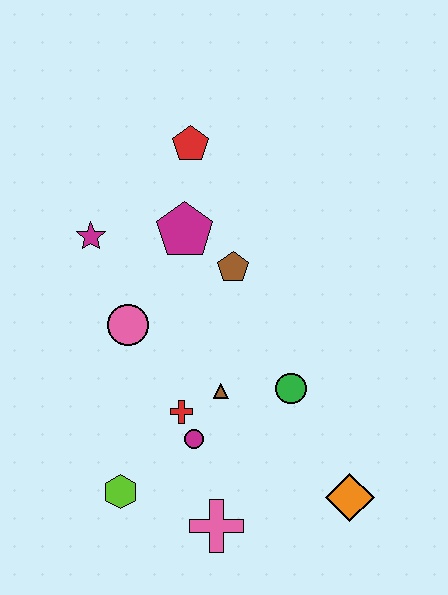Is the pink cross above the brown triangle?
No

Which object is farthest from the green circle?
The red pentagon is farthest from the green circle.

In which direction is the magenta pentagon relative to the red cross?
The magenta pentagon is above the red cross.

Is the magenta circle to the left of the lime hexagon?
No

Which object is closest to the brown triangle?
The red cross is closest to the brown triangle.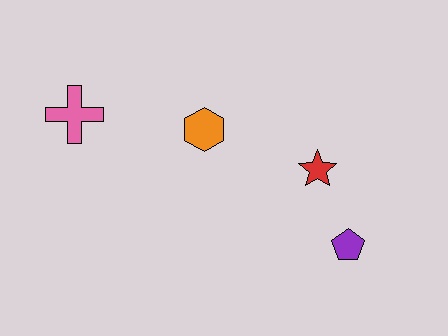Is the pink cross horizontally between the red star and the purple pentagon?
No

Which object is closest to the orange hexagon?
The red star is closest to the orange hexagon.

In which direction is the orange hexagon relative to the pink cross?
The orange hexagon is to the right of the pink cross.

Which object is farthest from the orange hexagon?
The purple pentagon is farthest from the orange hexagon.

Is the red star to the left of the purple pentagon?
Yes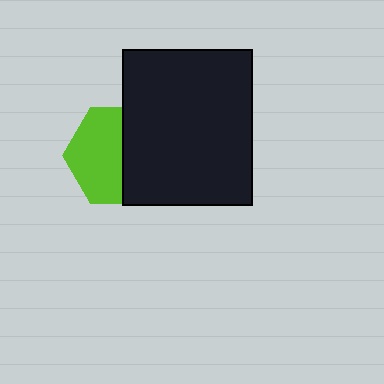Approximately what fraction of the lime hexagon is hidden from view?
Roughly 46% of the lime hexagon is hidden behind the black rectangle.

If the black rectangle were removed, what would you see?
You would see the complete lime hexagon.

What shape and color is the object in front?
The object in front is a black rectangle.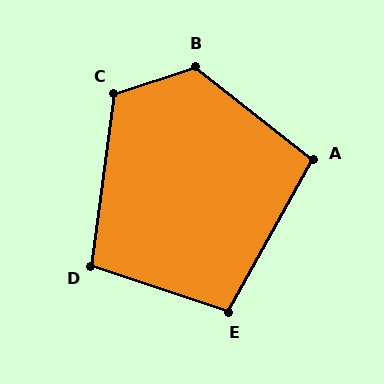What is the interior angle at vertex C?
Approximately 116 degrees (obtuse).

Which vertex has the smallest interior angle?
A, at approximately 99 degrees.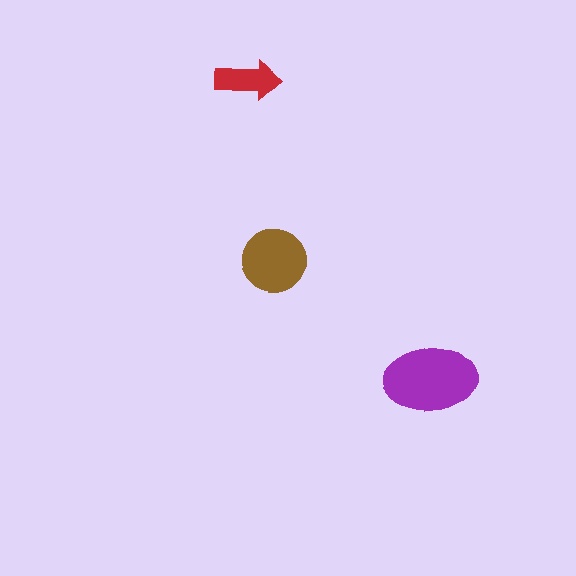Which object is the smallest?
The red arrow.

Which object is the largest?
The purple ellipse.